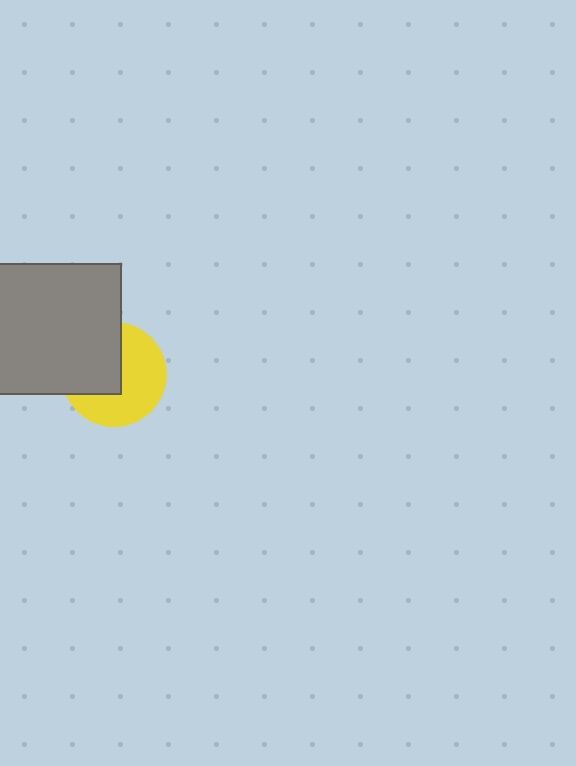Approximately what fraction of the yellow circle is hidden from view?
Roughly 43% of the yellow circle is hidden behind the gray square.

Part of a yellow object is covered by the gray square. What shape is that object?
It is a circle.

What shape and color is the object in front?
The object in front is a gray square.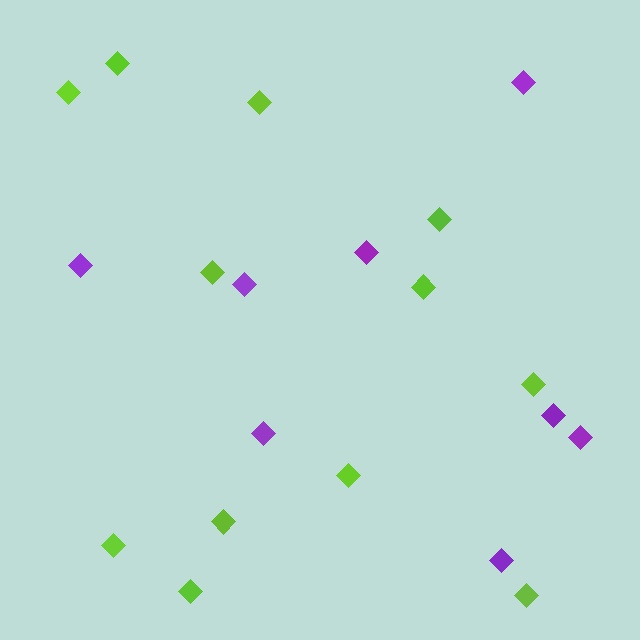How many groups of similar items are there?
There are 2 groups: one group of purple diamonds (8) and one group of lime diamonds (12).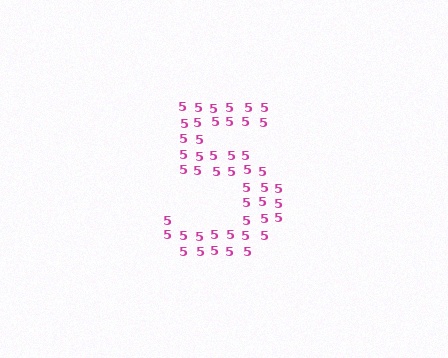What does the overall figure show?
The overall figure shows the digit 5.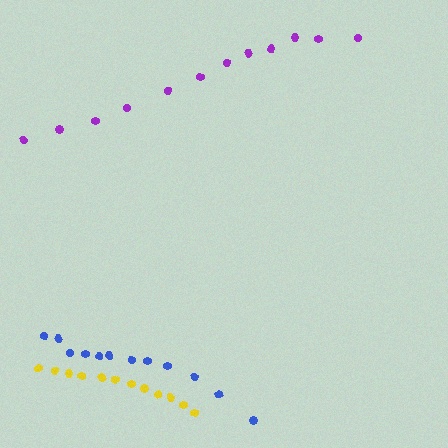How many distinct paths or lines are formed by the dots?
There are 3 distinct paths.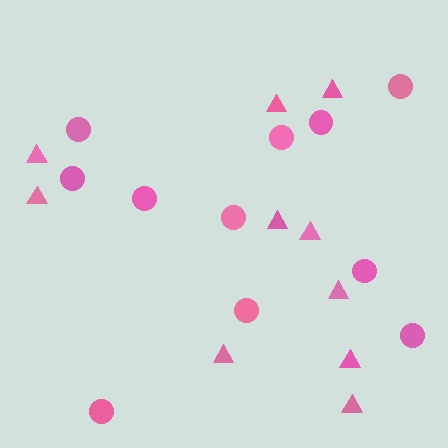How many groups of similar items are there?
There are 2 groups: one group of circles (11) and one group of triangles (10).